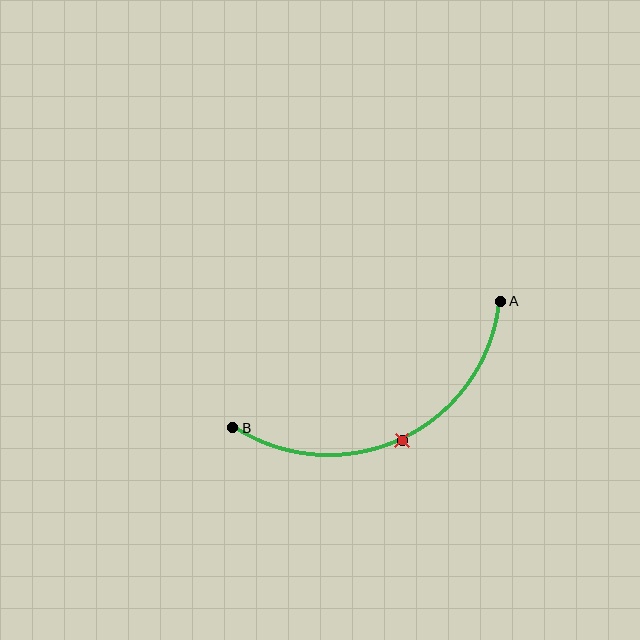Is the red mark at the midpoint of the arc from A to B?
Yes. The red mark lies on the arc at equal arc-length from both A and B — it is the arc midpoint.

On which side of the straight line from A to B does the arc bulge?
The arc bulges below the straight line connecting A and B.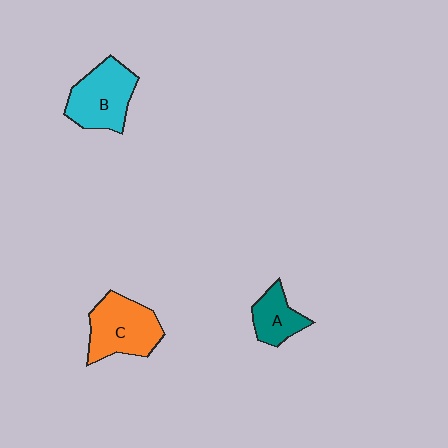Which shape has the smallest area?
Shape A (teal).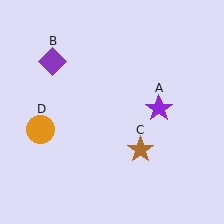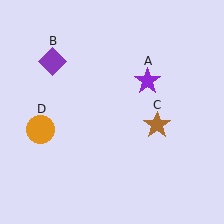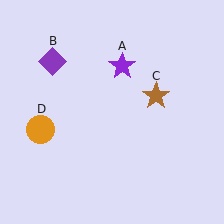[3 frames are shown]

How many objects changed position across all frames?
2 objects changed position: purple star (object A), brown star (object C).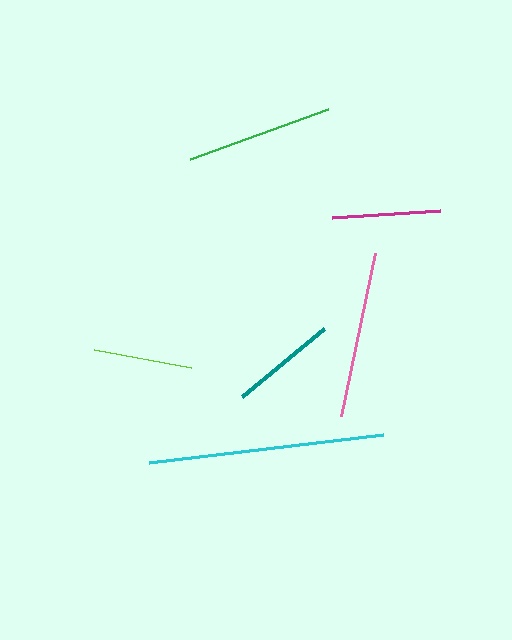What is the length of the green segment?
The green segment is approximately 147 pixels long.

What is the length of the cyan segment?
The cyan segment is approximately 236 pixels long.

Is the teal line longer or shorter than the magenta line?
The magenta line is longer than the teal line.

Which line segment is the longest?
The cyan line is the longest at approximately 236 pixels.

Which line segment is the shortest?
The lime line is the shortest at approximately 99 pixels.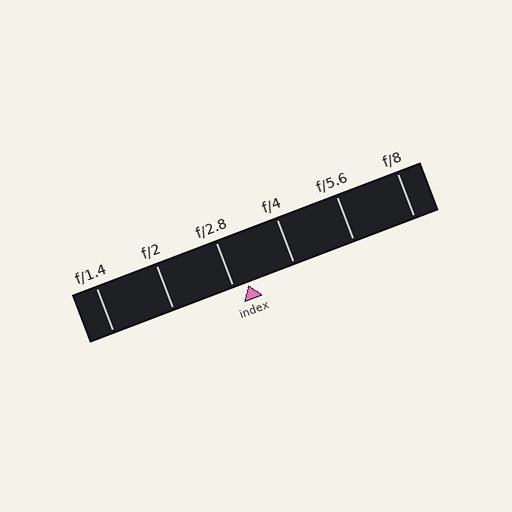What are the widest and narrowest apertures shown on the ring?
The widest aperture shown is f/1.4 and the narrowest is f/8.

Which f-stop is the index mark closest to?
The index mark is closest to f/2.8.